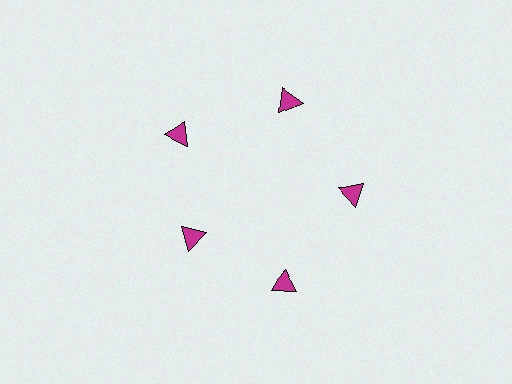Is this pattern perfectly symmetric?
No. The 5 magenta triangles are arranged in a ring, but one element near the 8 o'clock position is pulled inward toward the center, breaking the 5-fold rotational symmetry.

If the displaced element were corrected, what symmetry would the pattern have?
It would have 5-fold rotational symmetry — the pattern would map onto itself every 72 degrees.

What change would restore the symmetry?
The symmetry would be restored by moving it outward, back onto the ring so that all 5 triangles sit at equal angles and equal distance from the center.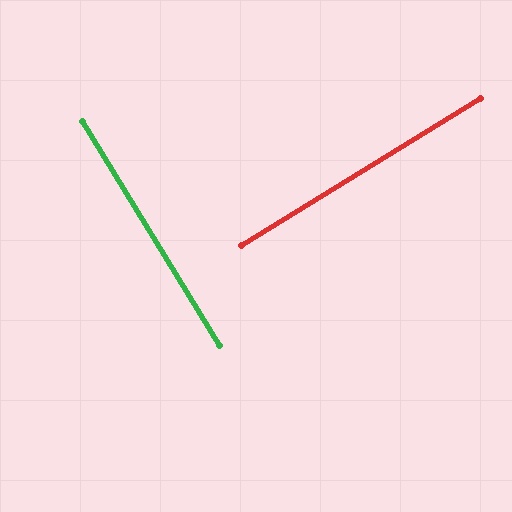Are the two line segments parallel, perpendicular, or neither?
Perpendicular — they meet at approximately 90°.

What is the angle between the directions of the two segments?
Approximately 90 degrees.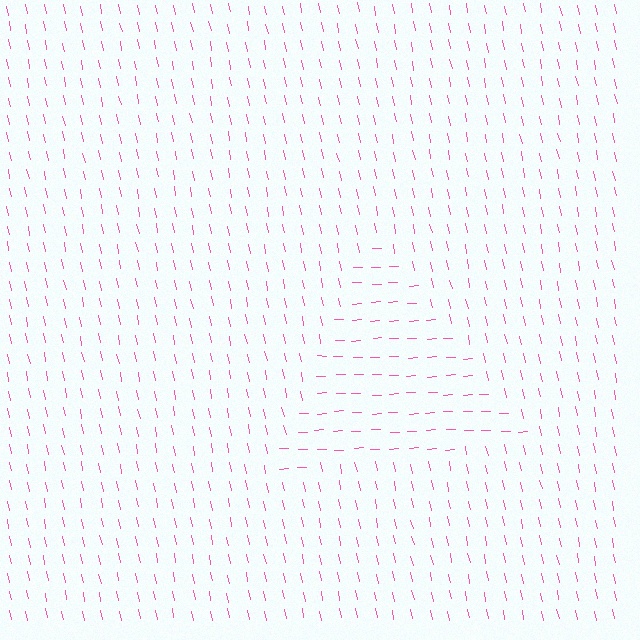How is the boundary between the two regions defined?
The boundary is defined purely by a change in line orientation (approximately 81 degrees difference). All lines are the same color and thickness.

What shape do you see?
I see a triangle.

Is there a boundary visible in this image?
Yes, there is a texture boundary formed by a change in line orientation.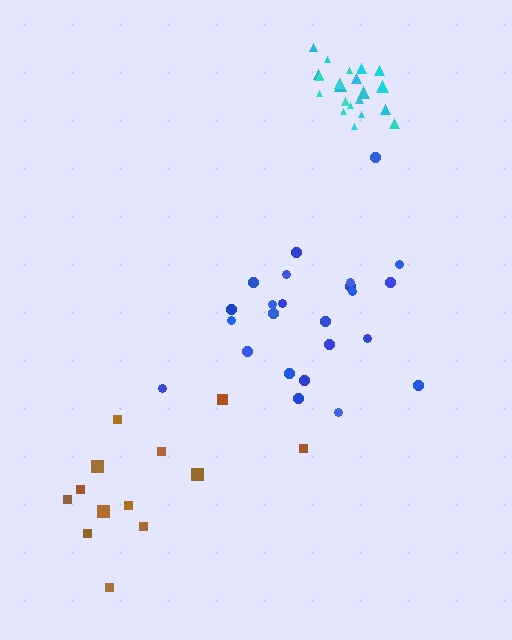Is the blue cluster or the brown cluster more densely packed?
Blue.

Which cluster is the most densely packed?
Cyan.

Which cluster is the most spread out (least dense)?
Brown.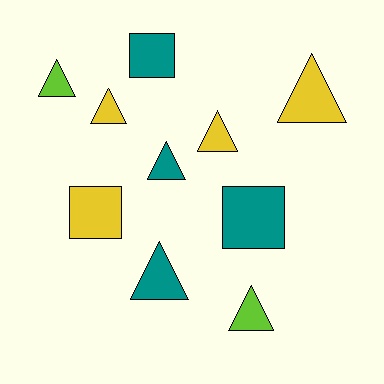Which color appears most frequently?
Yellow, with 4 objects.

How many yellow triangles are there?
There are 3 yellow triangles.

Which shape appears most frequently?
Triangle, with 7 objects.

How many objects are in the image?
There are 10 objects.